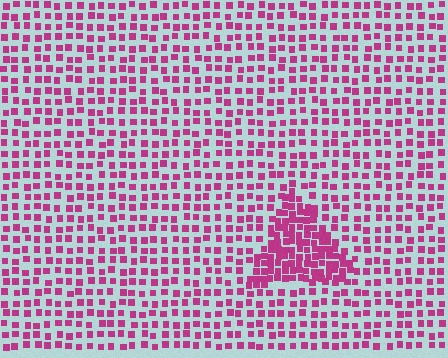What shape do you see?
I see a triangle.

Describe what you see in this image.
The image contains small magenta elements arranged at two different densities. A triangle-shaped region is visible where the elements are more densely packed than the surrounding area.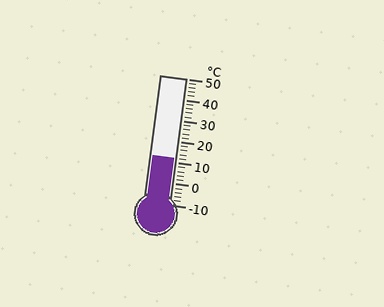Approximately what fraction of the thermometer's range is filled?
The thermometer is filled to approximately 35% of its range.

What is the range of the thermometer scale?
The thermometer scale ranges from -10°C to 50°C.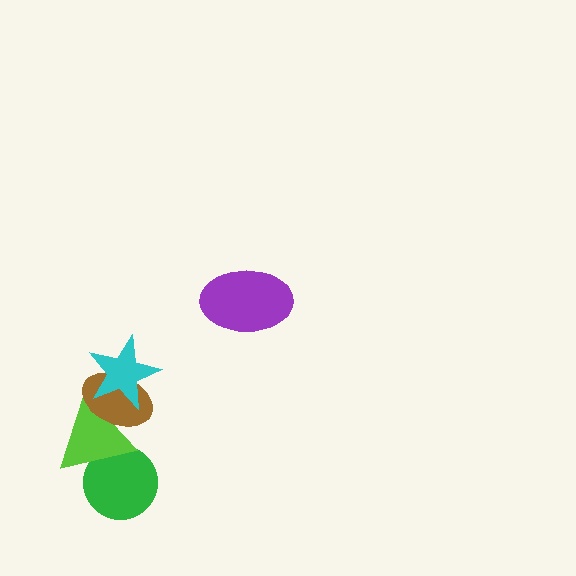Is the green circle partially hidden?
Yes, it is partially covered by another shape.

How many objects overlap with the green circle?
1 object overlaps with the green circle.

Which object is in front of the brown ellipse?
The cyan star is in front of the brown ellipse.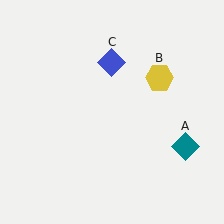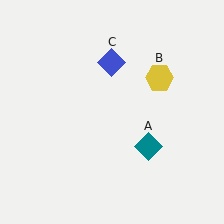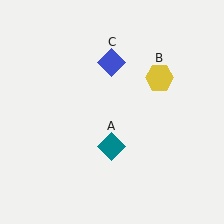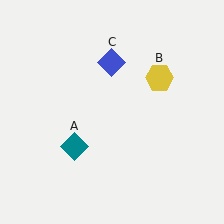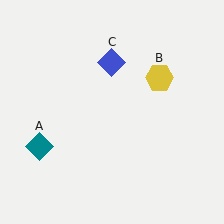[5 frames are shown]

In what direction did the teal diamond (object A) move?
The teal diamond (object A) moved left.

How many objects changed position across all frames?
1 object changed position: teal diamond (object A).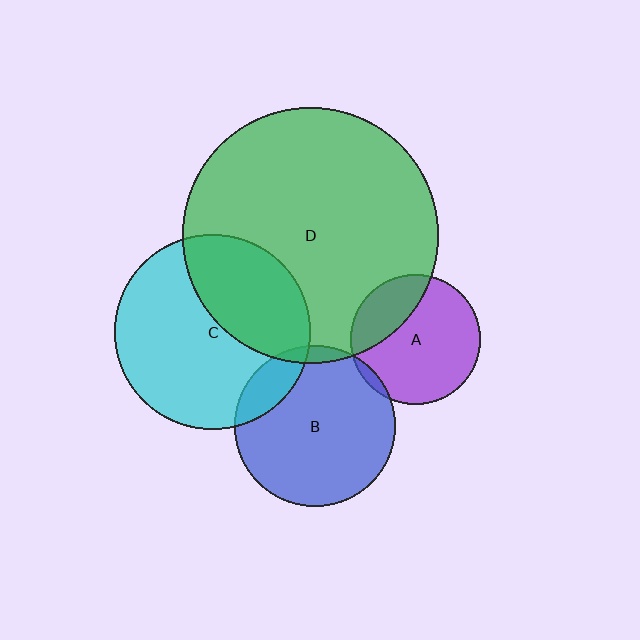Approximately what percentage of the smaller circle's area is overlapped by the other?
Approximately 35%.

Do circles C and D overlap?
Yes.